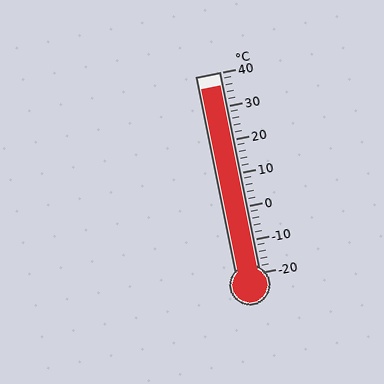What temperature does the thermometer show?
The thermometer shows approximately 36°C.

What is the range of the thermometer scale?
The thermometer scale ranges from -20°C to 40°C.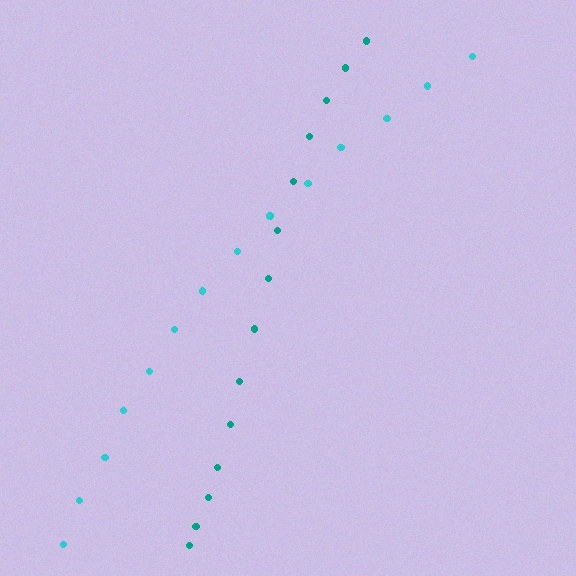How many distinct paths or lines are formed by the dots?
There are 2 distinct paths.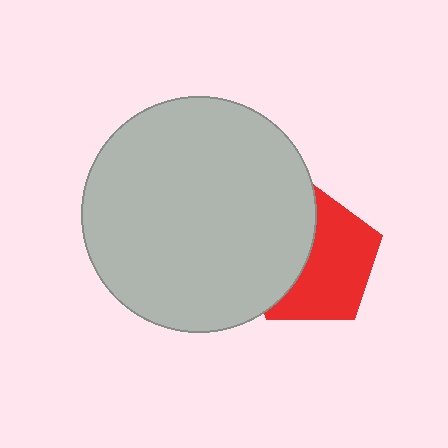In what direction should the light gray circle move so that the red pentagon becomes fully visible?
The light gray circle should move left. That is the shortest direction to clear the overlap and leave the red pentagon fully visible.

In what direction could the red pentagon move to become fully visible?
The red pentagon could move right. That would shift it out from behind the light gray circle entirely.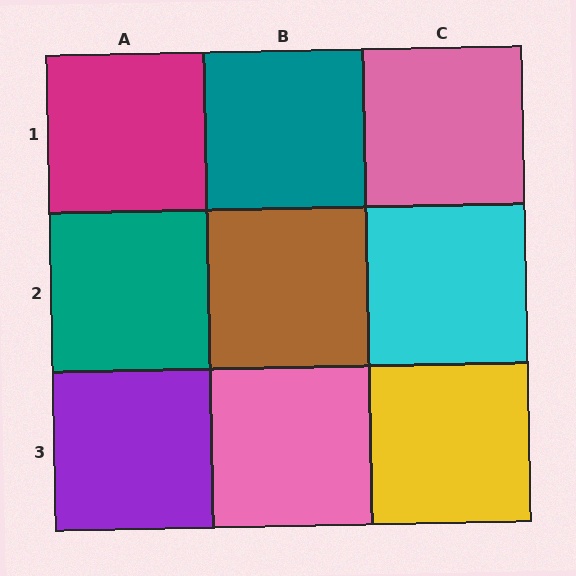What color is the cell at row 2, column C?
Cyan.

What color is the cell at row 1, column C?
Pink.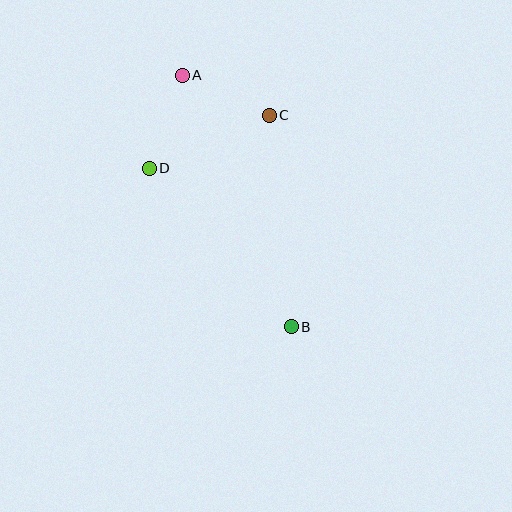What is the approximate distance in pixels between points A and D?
The distance between A and D is approximately 99 pixels.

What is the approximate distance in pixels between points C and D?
The distance between C and D is approximately 131 pixels.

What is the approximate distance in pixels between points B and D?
The distance between B and D is approximately 213 pixels.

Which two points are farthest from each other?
Points A and B are farthest from each other.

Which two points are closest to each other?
Points A and C are closest to each other.